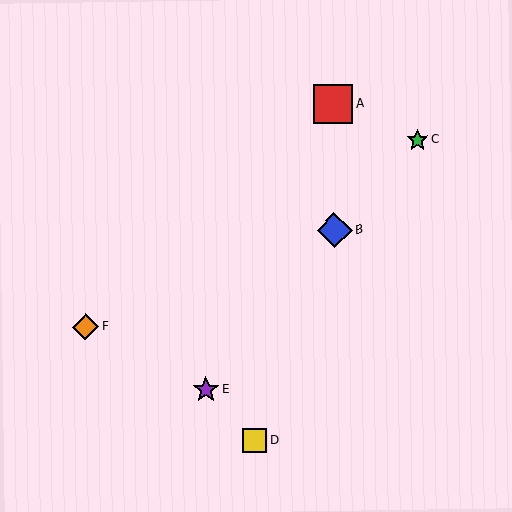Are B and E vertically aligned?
No, B is at x≈335 and E is at x≈206.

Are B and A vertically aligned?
Yes, both are at x≈335.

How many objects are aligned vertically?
2 objects (A, B) are aligned vertically.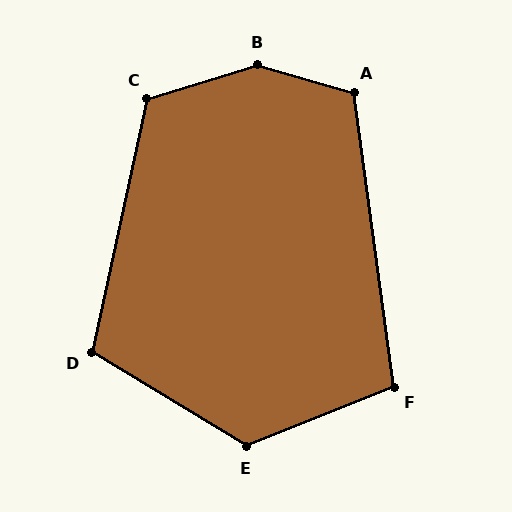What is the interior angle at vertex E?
Approximately 127 degrees (obtuse).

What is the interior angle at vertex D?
Approximately 109 degrees (obtuse).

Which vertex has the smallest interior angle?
F, at approximately 104 degrees.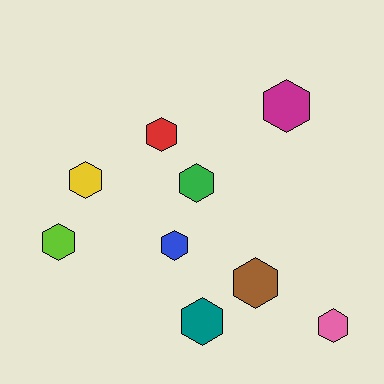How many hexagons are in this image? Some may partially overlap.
There are 9 hexagons.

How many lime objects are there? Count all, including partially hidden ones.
There is 1 lime object.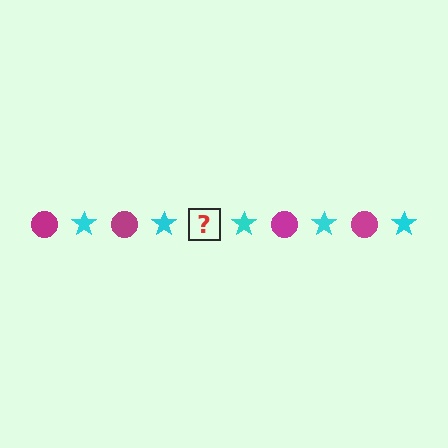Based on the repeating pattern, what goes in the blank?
The blank should be a magenta circle.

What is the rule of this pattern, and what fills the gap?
The rule is that the pattern alternates between magenta circle and cyan star. The gap should be filled with a magenta circle.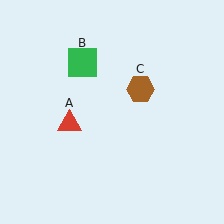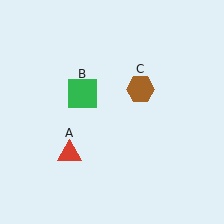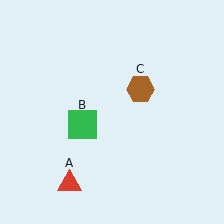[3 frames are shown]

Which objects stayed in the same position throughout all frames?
Brown hexagon (object C) remained stationary.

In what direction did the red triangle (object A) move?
The red triangle (object A) moved down.